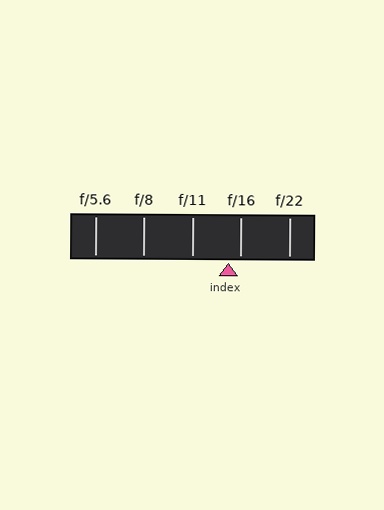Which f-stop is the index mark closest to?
The index mark is closest to f/16.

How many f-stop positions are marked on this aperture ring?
There are 5 f-stop positions marked.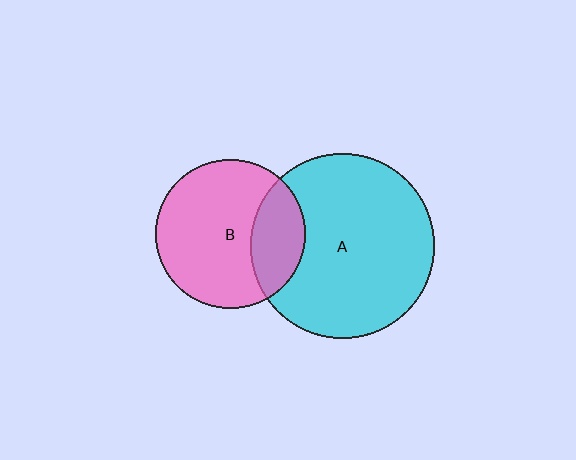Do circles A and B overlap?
Yes.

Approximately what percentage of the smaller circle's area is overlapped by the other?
Approximately 25%.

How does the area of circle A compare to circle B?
Approximately 1.5 times.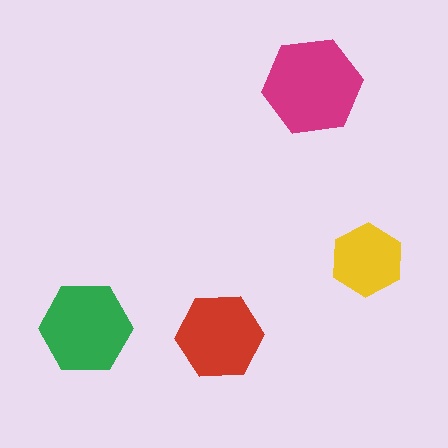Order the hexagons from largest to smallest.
the magenta one, the green one, the red one, the yellow one.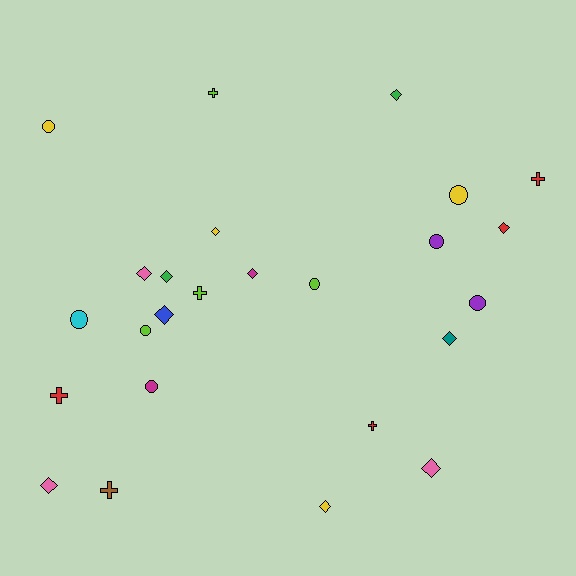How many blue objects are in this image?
There is 1 blue object.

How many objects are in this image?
There are 25 objects.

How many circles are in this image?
There are 8 circles.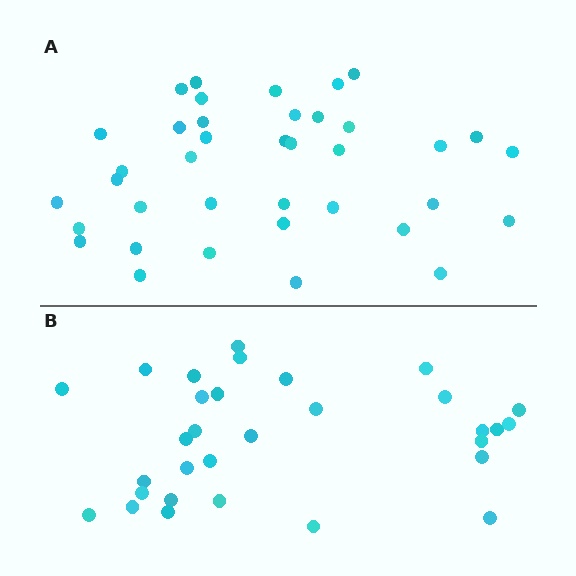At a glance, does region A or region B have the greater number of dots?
Region A (the top region) has more dots.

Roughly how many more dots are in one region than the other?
Region A has roughly 8 or so more dots than region B.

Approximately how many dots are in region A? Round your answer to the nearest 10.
About 40 dots. (The exact count is 38, which rounds to 40.)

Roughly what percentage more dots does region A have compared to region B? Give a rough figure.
About 25% more.